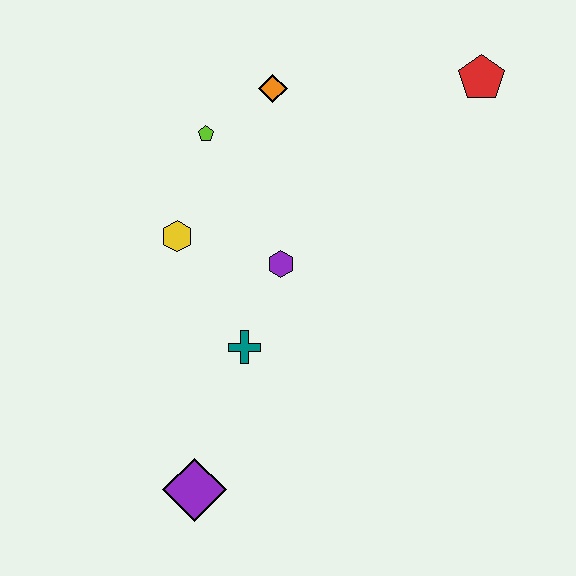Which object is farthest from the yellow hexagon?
The red pentagon is farthest from the yellow hexagon.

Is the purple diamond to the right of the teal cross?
No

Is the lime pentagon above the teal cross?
Yes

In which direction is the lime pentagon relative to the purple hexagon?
The lime pentagon is above the purple hexagon.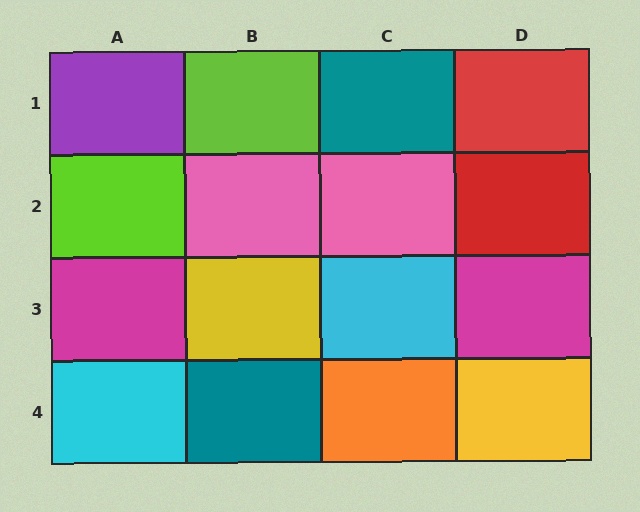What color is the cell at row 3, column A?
Magenta.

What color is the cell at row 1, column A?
Purple.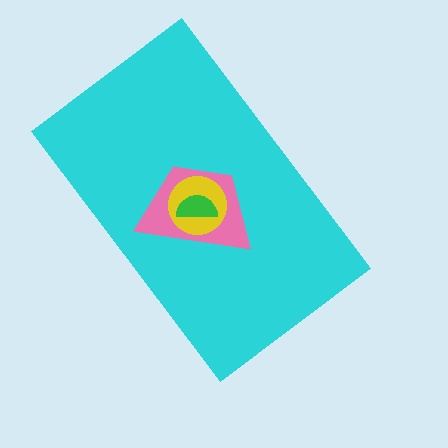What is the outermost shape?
The cyan rectangle.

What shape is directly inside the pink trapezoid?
The yellow circle.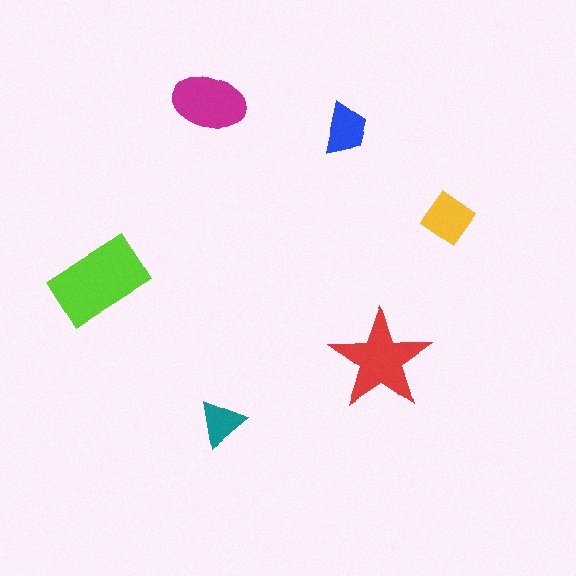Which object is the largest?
The lime rectangle.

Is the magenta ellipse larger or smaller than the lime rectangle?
Smaller.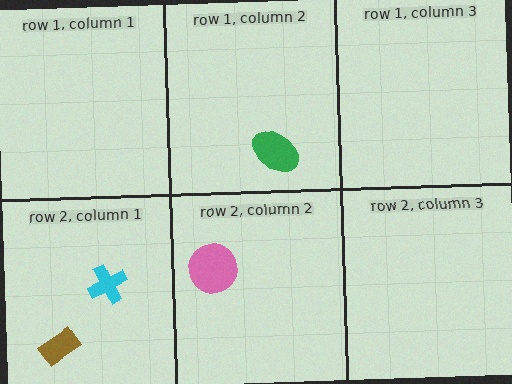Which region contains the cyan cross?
The row 2, column 1 region.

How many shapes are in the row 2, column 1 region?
2.